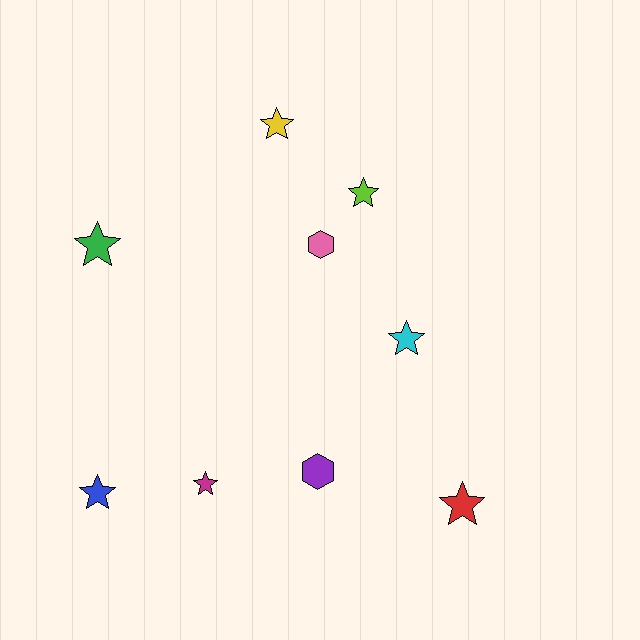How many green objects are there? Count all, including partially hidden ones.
There is 1 green object.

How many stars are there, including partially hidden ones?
There are 7 stars.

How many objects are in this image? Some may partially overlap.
There are 9 objects.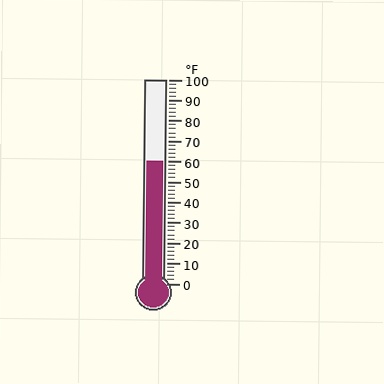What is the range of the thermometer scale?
The thermometer scale ranges from 0°F to 100°F.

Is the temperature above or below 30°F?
The temperature is above 30°F.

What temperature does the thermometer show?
The thermometer shows approximately 60°F.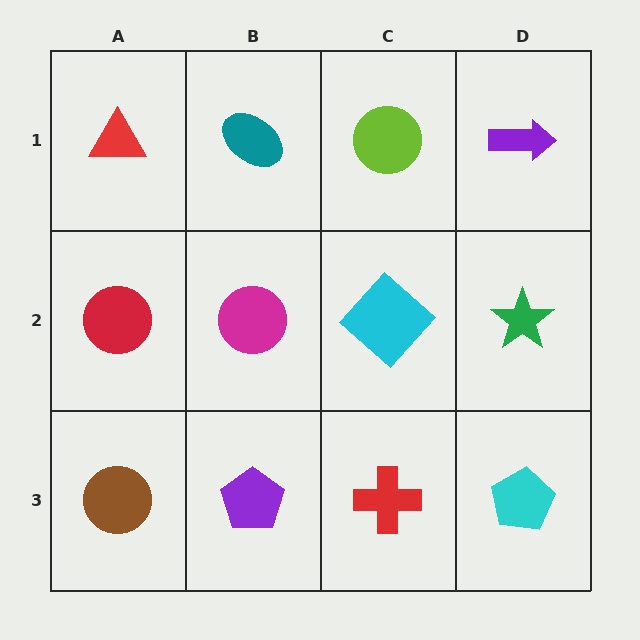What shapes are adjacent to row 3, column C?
A cyan diamond (row 2, column C), a purple pentagon (row 3, column B), a cyan pentagon (row 3, column D).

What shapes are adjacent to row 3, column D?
A green star (row 2, column D), a red cross (row 3, column C).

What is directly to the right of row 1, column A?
A teal ellipse.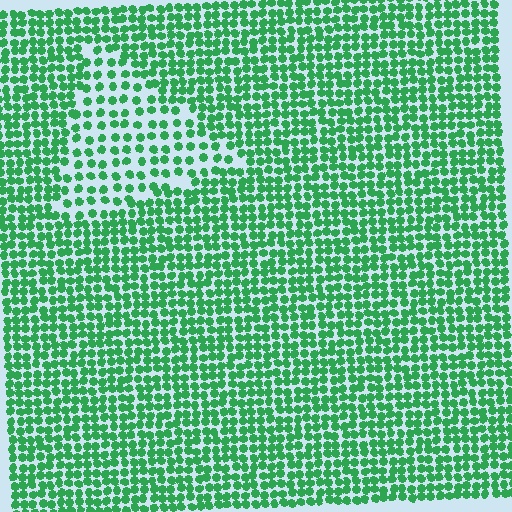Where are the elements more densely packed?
The elements are more densely packed outside the triangle boundary.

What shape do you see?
I see a triangle.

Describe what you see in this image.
The image contains small green elements arranged at two different densities. A triangle-shaped region is visible where the elements are less densely packed than the surrounding area.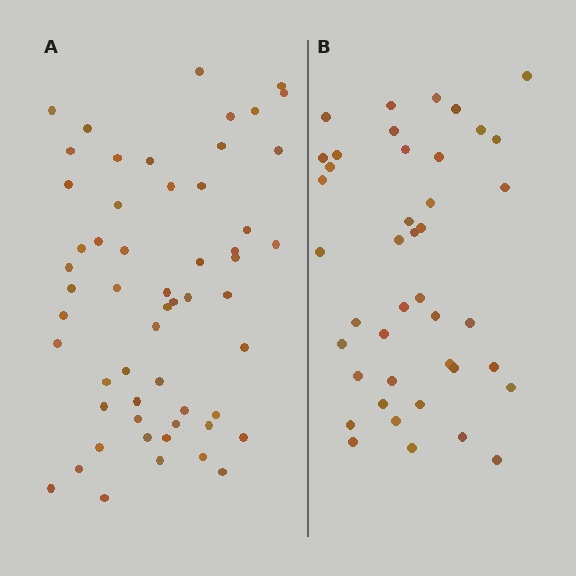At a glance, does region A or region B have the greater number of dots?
Region A (the left region) has more dots.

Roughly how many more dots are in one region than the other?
Region A has approximately 15 more dots than region B.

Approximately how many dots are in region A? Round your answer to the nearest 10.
About 60 dots. (The exact count is 56, which rounds to 60.)